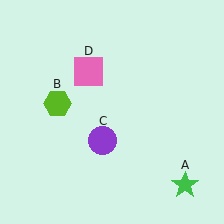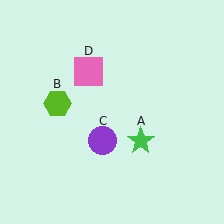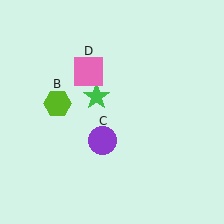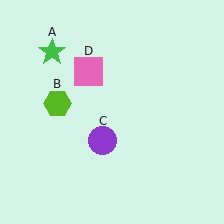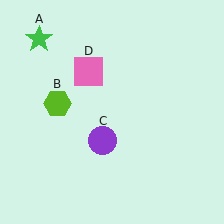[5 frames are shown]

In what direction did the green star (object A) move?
The green star (object A) moved up and to the left.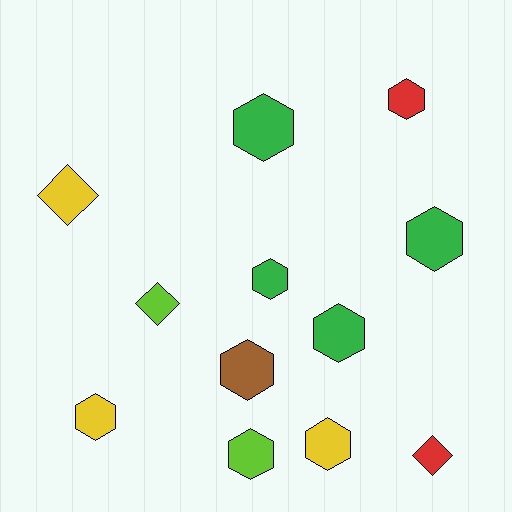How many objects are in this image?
There are 12 objects.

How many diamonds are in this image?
There are 3 diamonds.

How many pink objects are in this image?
There are no pink objects.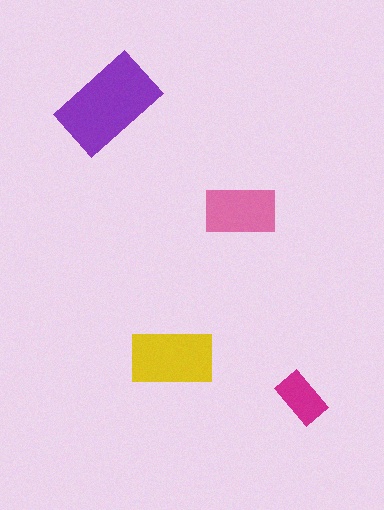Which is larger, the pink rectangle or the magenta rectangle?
The pink one.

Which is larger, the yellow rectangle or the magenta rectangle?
The yellow one.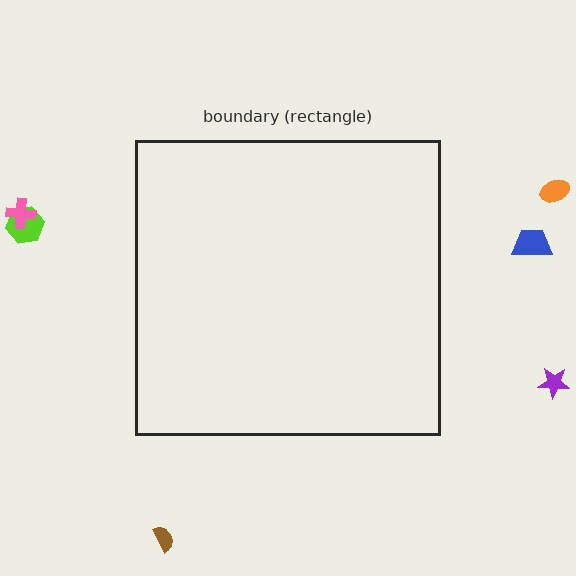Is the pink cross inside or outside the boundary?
Outside.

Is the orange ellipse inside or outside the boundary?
Outside.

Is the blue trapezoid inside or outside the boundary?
Outside.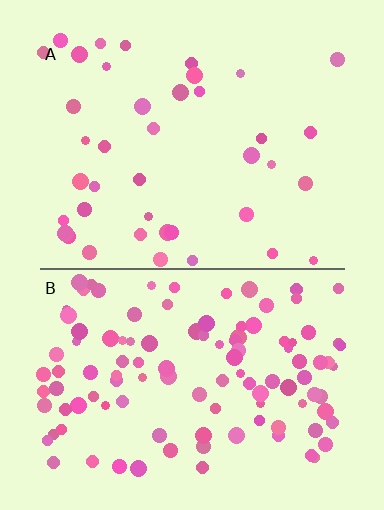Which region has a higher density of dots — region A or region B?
B (the bottom).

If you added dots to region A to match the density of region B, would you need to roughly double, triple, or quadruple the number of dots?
Approximately triple.